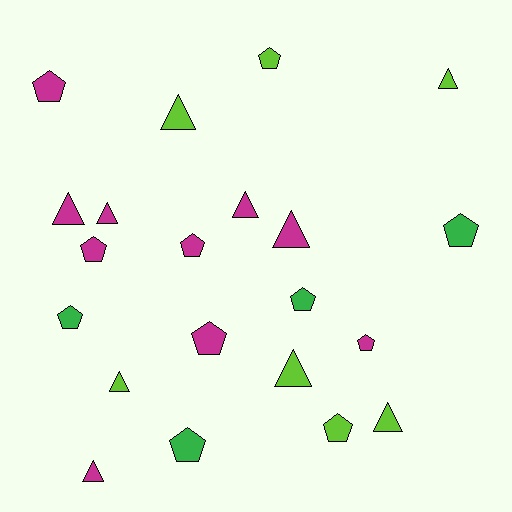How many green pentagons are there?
There are 4 green pentagons.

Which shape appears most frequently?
Pentagon, with 11 objects.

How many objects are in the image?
There are 21 objects.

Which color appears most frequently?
Magenta, with 10 objects.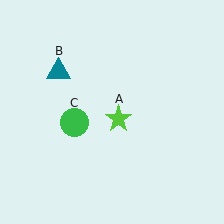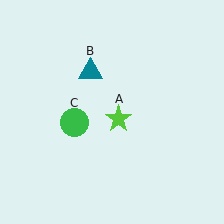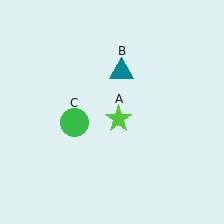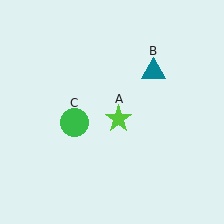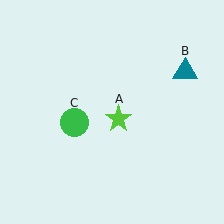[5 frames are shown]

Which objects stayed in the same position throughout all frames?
Lime star (object A) and green circle (object C) remained stationary.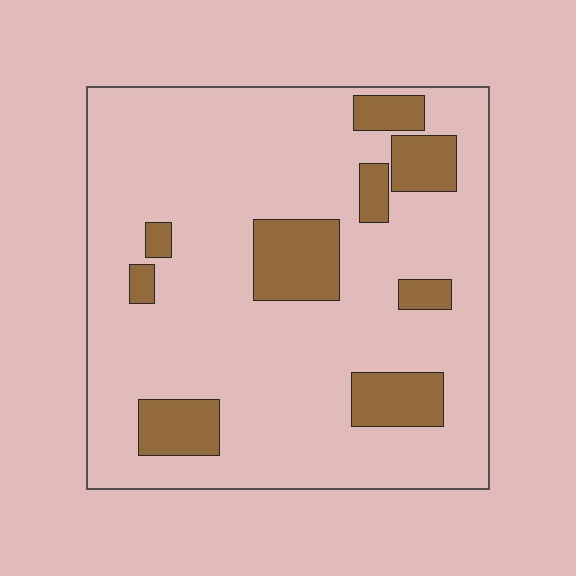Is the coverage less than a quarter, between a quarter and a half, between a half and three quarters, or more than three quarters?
Less than a quarter.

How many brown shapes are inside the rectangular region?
9.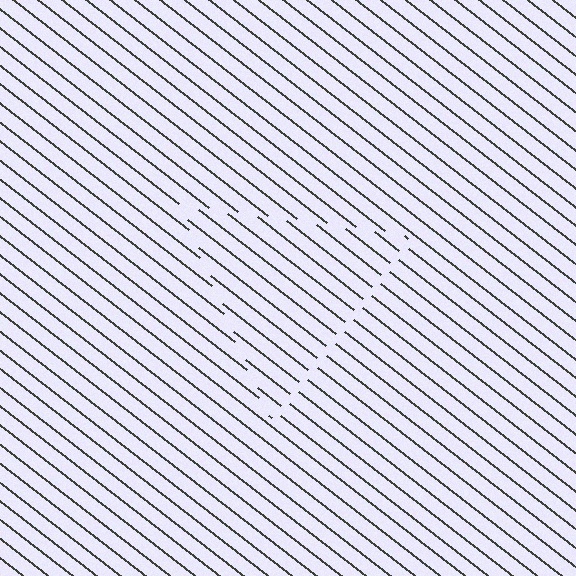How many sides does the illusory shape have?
3 sides — the line-ends trace a triangle.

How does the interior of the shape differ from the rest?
The interior of the shape contains the same grating, shifted by half a period — the contour is defined by the phase discontinuity where line-ends from the inner and outer gratings abut.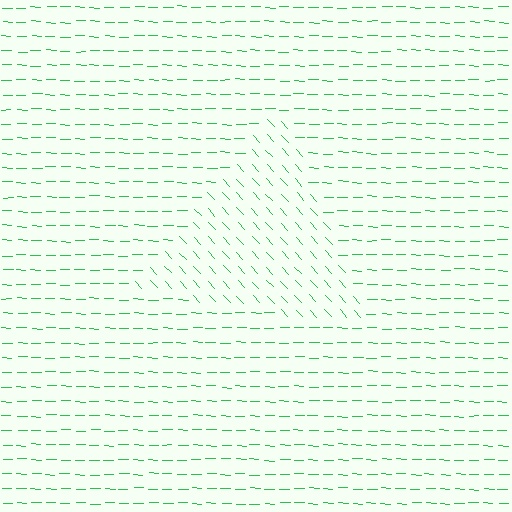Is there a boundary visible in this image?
Yes, there is a texture boundary formed by a change in line orientation.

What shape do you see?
I see a triangle.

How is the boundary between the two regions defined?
The boundary is defined purely by a change in line orientation (approximately 45 degrees difference). All lines are the same color and thickness.